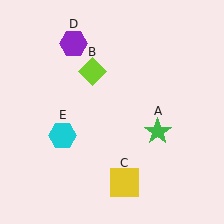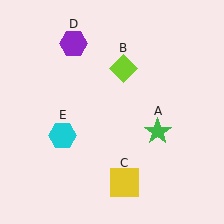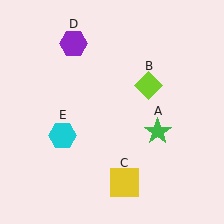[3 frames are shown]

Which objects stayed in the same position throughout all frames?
Green star (object A) and yellow square (object C) and purple hexagon (object D) and cyan hexagon (object E) remained stationary.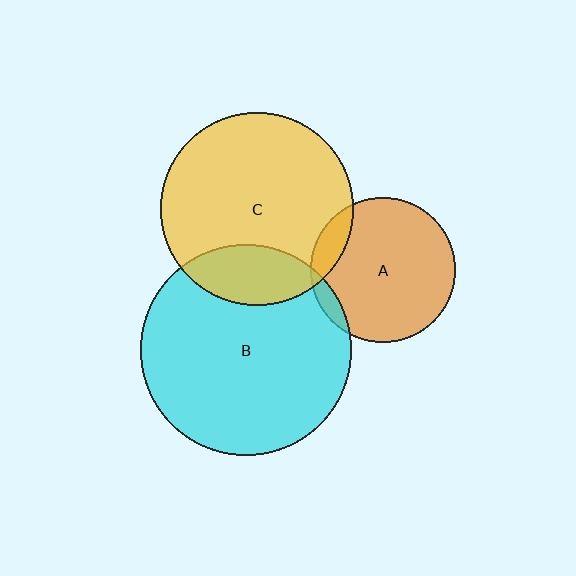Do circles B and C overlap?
Yes.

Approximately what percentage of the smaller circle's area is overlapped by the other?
Approximately 20%.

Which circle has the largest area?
Circle B (cyan).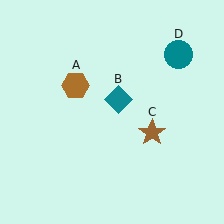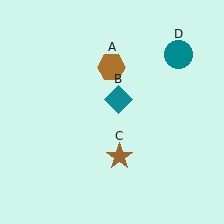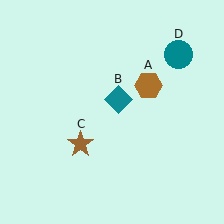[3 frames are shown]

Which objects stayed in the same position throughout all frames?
Teal diamond (object B) and teal circle (object D) remained stationary.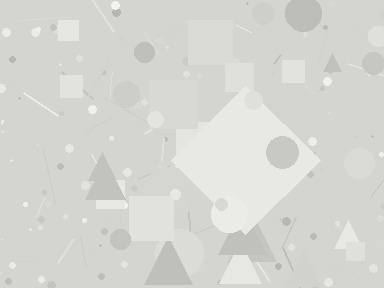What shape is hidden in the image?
A diamond is hidden in the image.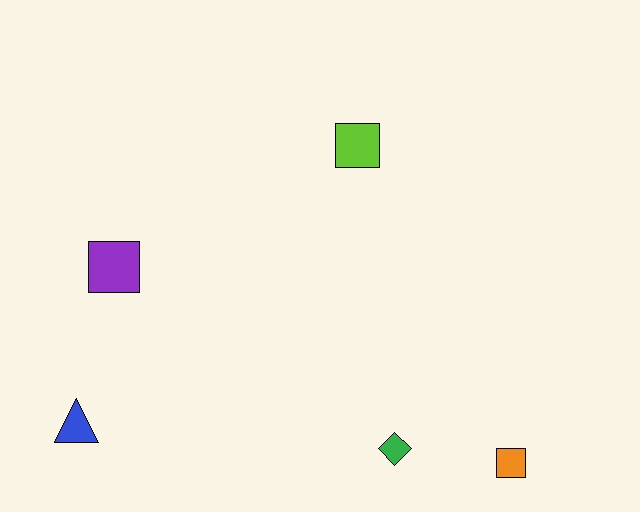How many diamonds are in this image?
There is 1 diamond.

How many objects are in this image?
There are 5 objects.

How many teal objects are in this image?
There are no teal objects.